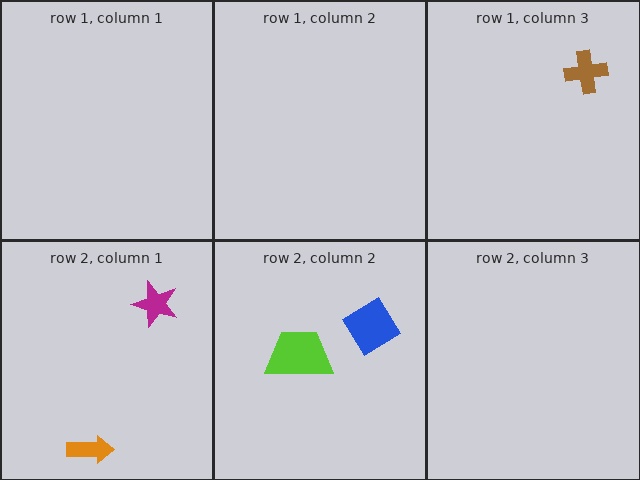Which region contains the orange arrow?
The row 2, column 1 region.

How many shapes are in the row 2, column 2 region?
2.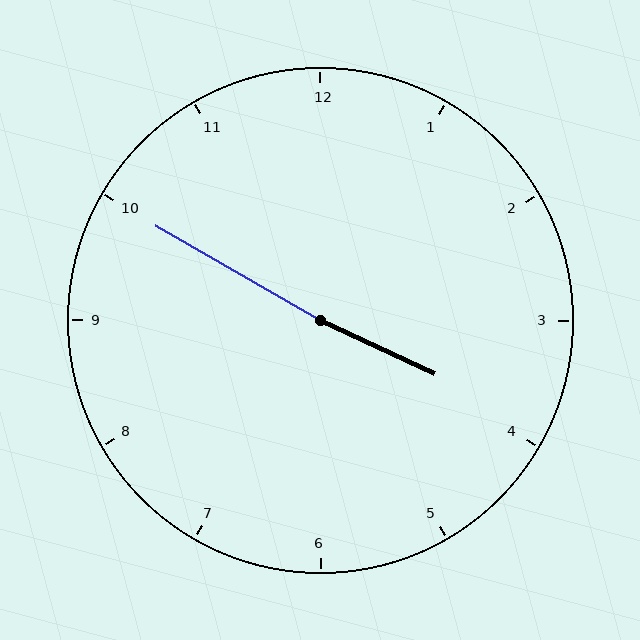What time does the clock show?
3:50.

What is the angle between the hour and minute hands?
Approximately 175 degrees.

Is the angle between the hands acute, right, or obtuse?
It is obtuse.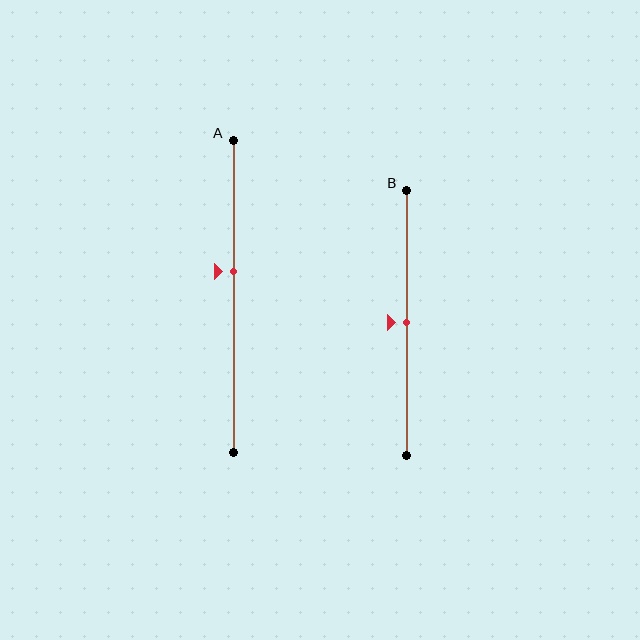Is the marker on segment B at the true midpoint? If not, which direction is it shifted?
Yes, the marker on segment B is at the true midpoint.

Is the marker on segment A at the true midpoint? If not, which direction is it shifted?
No, the marker on segment A is shifted upward by about 8% of the segment length.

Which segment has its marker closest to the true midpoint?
Segment B has its marker closest to the true midpoint.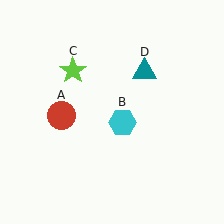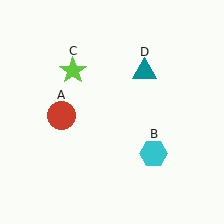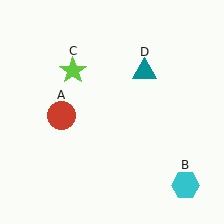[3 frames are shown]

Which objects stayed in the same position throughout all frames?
Red circle (object A) and lime star (object C) and teal triangle (object D) remained stationary.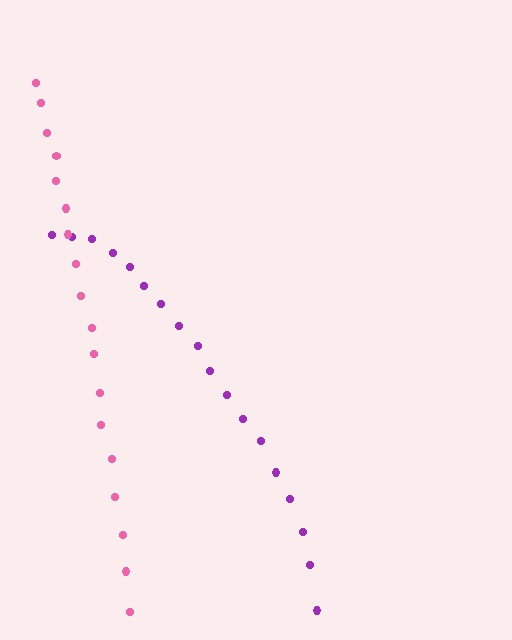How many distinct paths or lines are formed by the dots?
There are 2 distinct paths.